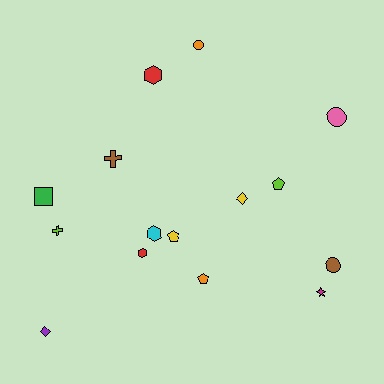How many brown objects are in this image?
There are 2 brown objects.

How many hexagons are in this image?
There are 3 hexagons.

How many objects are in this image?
There are 15 objects.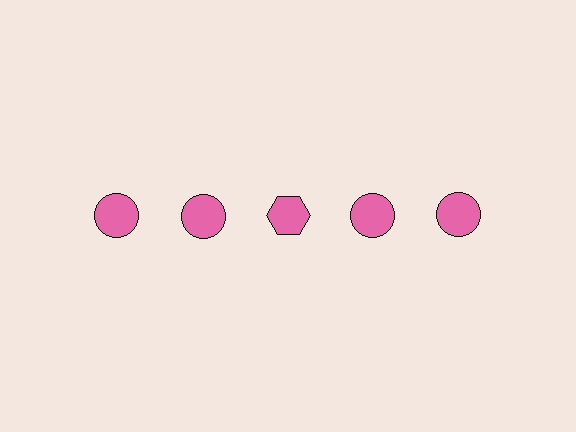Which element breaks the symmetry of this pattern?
The pink hexagon in the top row, center column breaks the symmetry. All other shapes are pink circles.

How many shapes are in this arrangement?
There are 5 shapes arranged in a grid pattern.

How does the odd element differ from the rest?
It has a different shape: hexagon instead of circle.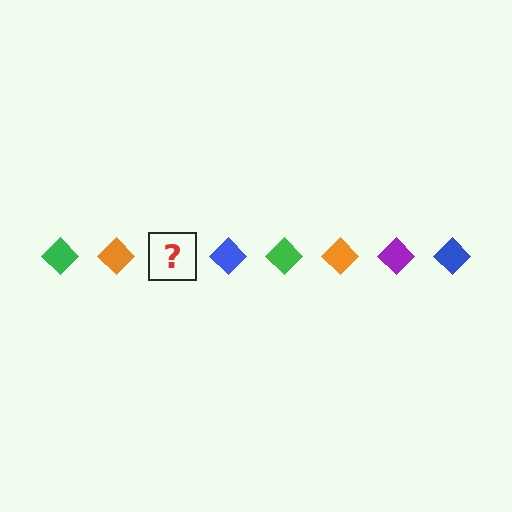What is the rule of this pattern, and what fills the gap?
The rule is that the pattern cycles through green, orange, purple, blue diamonds. The gap should be filled with a purple diamond.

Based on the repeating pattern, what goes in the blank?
The blank should be a purple diamond.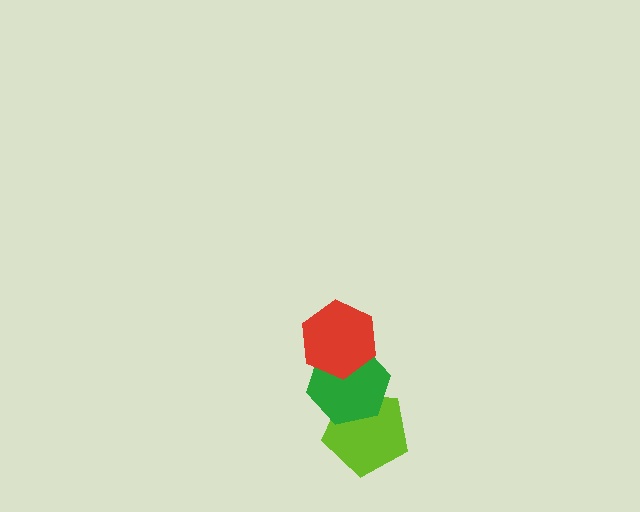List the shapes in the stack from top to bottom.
From top to bottom: the red hexagon, the green hexagon, the lime pentagon.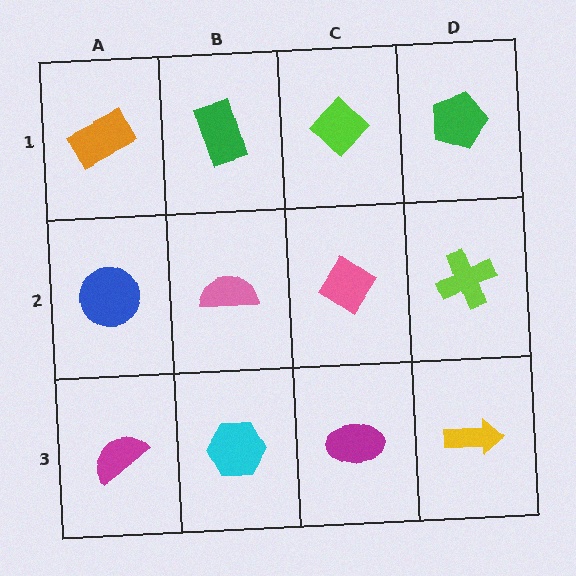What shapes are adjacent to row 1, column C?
A pink diamond (row 2, column C), a green rectangle (row 1, column B), a green pentagon (row 1, column D).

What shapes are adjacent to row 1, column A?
A blue circle (row 2, column A), a green rectangle (row 1, column B).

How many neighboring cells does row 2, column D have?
3.